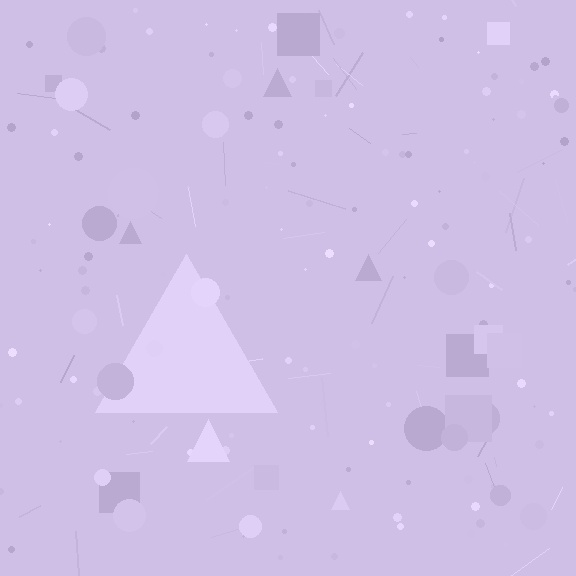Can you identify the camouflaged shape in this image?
The camouflaged shape is a triangle.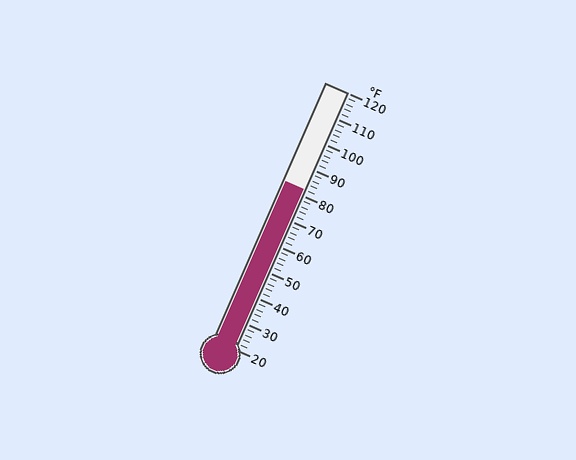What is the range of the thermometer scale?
The thermometer scale ranges from 20°F to 120°F.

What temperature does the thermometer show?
The thermometer shows approximately 82°F.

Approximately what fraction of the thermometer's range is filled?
The thermometer is filled to approximately 60% of its range.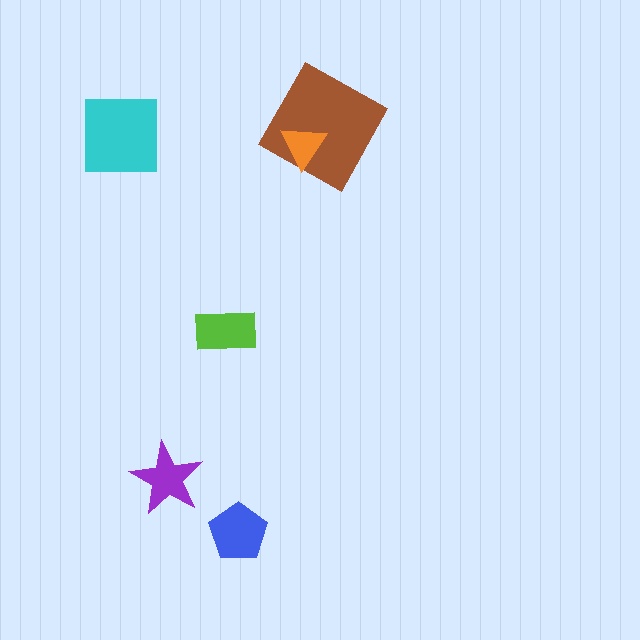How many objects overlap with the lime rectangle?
0 objects overlap with the lime rectangle.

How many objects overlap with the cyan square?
0 objects overlap with the cyan square.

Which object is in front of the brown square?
The orange triangle is in front of the brown square.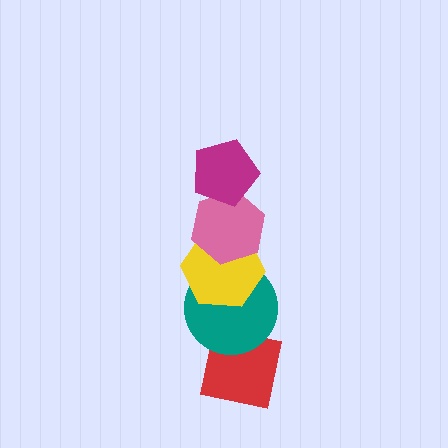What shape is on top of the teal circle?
The yellow hexagon is on top of the teal circle.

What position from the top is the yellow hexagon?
The yellow hexagon is 3rd from the top.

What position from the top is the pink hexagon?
The pink hexagon is 2nd from the top.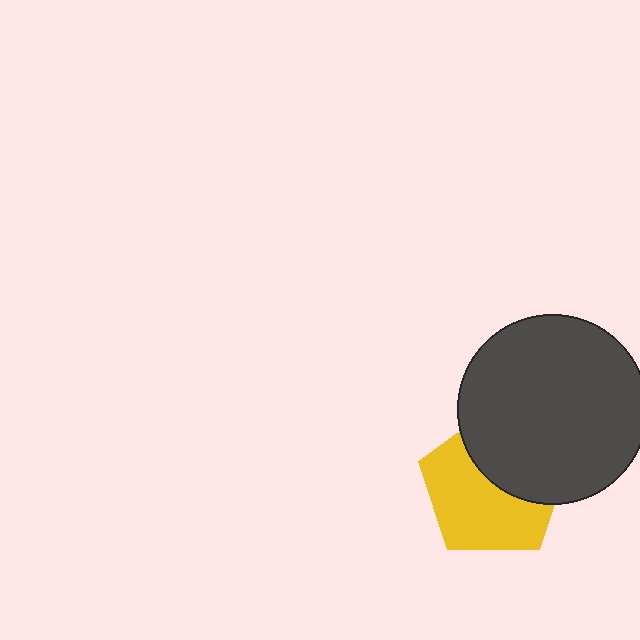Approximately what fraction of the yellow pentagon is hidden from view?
Roughly 42% of the yellow pentagon is hidden behind the dark gray circle.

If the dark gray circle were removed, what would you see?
You would see the complete yellow pentagon.